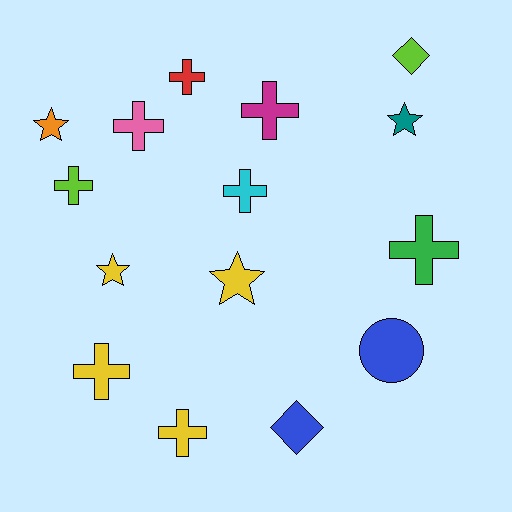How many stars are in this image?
There are 4 stars.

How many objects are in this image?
There are 15 objects.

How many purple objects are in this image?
There are no purple objects.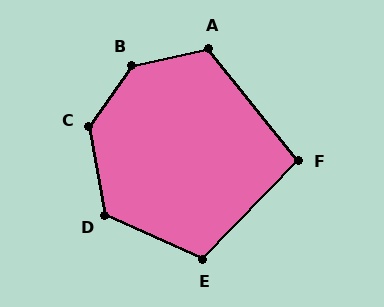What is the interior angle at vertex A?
Approximately 116 degrees (obtuse).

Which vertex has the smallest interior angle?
F, at approximately 97 degrees.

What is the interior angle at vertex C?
Approximately 135 degrees (obtuse).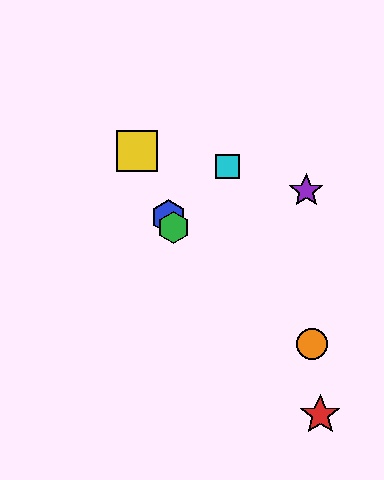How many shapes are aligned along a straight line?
3 shapes (the blue hexagon, the green hexagon, the yellow square) are aligned along a straight line.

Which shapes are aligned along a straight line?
The blue hexagon, the green hexagon, the yellow square are aligned along a straight line.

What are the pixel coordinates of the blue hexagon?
The blue hexagon is at (169, 217).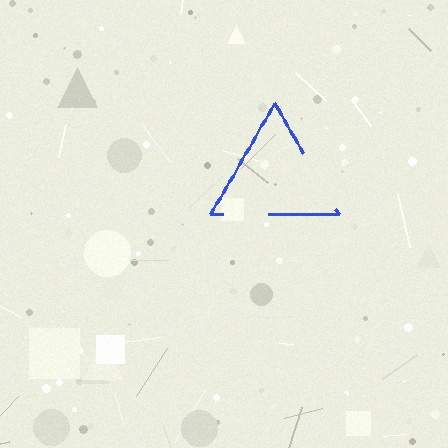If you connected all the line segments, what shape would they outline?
They would outline a triangle.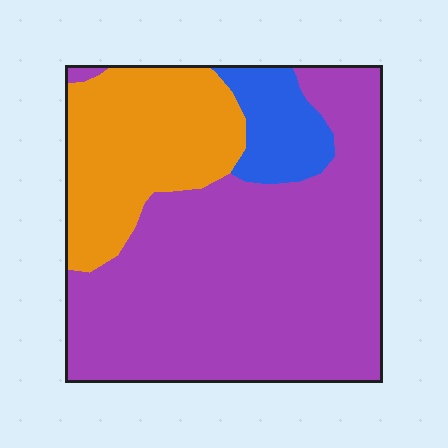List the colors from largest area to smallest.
From largest to smallest: purple, orange, blue.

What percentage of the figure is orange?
Orange covers around 25% of the figure.